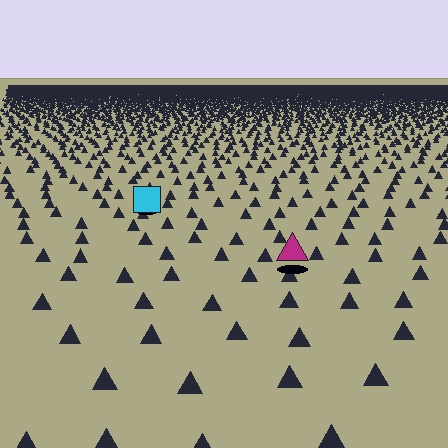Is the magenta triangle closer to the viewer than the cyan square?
Yes. The magenta triangle is closer — you can tell from the texture gradient: the ground texture is coarser near it.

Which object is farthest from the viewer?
The cyan square is farthest from the viewer. It appears smaller and the ground texture around it is denser.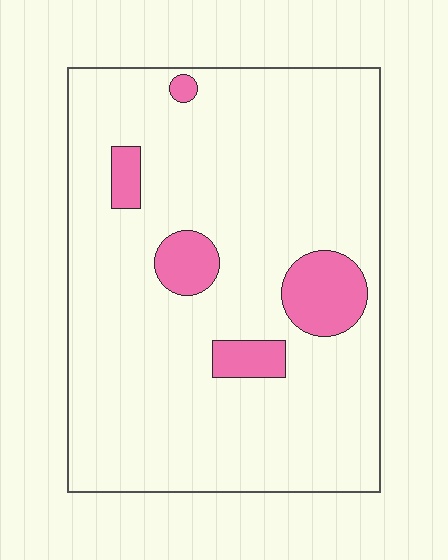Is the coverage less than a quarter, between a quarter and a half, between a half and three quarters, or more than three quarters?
Less than a quarter.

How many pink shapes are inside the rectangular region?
5.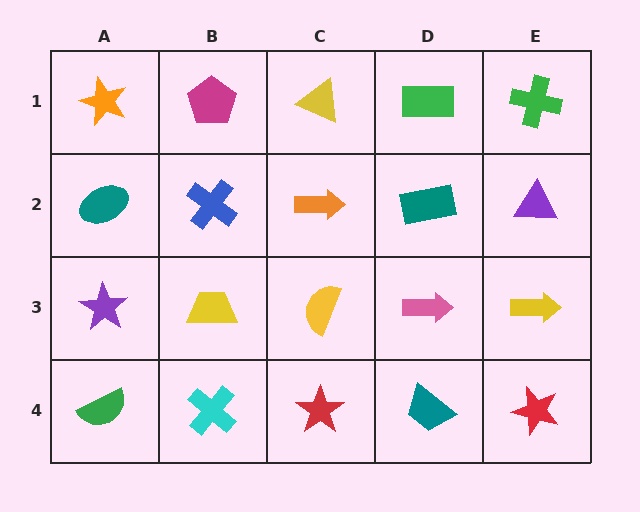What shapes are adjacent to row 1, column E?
A purple triangle (row 2, column E), a green rectangle (row 1, column D).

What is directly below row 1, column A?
A teal ellipse.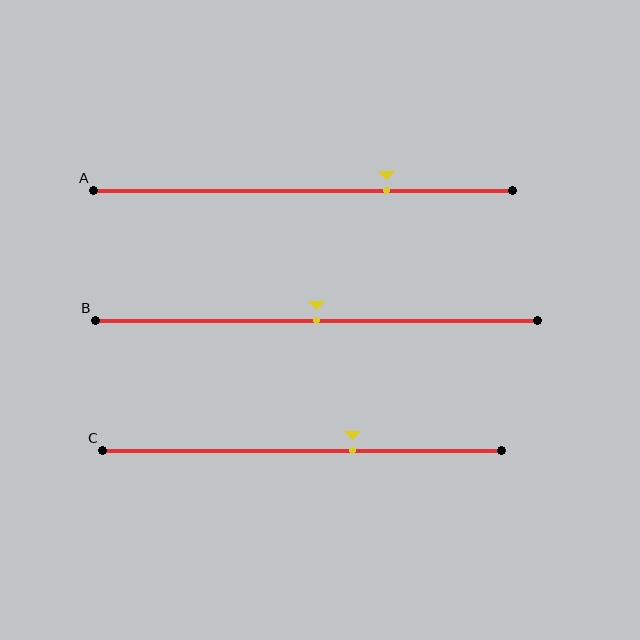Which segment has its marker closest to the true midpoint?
Segment B has its marker closest to the true midpoint.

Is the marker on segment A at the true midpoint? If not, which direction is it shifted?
No, the marker on segment A is shifted to the right by about 20% of the segment length.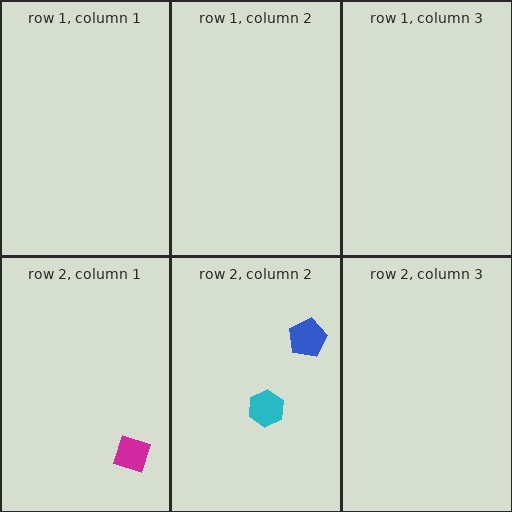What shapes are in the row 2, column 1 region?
The magenta diamond.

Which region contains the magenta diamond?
The row 2, column 1 region.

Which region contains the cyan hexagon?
The row 2, column 2 region.